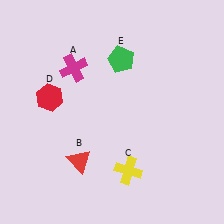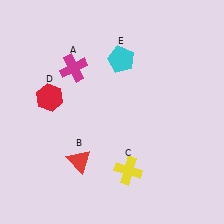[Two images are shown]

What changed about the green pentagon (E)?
In Image 1, E is green. In Image 2, it changed to cyan.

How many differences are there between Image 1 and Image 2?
There is 1 difference between the two images.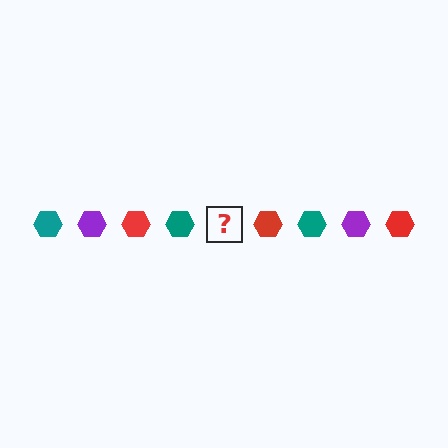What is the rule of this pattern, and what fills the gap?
The rule is that the pattern cycles through teal, purple, red hexagons. The gap should be filled with a purple hexagon.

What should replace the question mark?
The question mark should be replaced with a purple hexagon.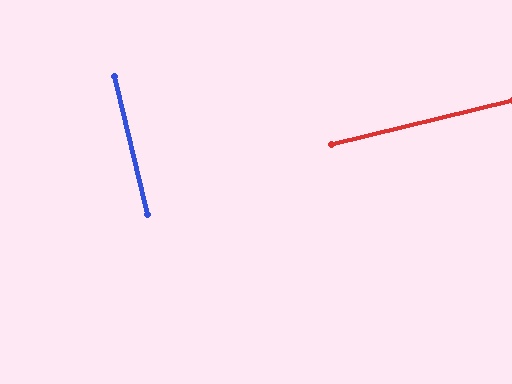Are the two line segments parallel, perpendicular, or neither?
Perpendicular — they meet at approximately 90°.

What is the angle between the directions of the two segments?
Approximately 90 degrees.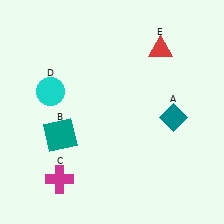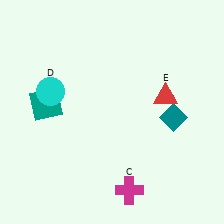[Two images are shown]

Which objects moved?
The objects that moved are: the teal square (B), the magenta cross (C), the red triangle (E).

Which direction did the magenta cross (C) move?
The magenta cross (C) moved right.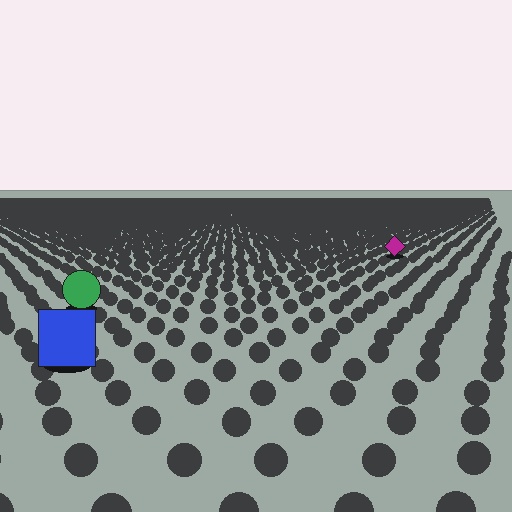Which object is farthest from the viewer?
The magenta diamond is farthest from the viewer. It appears smaller and the ground texture around it is denser.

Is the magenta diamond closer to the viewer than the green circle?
No. The green circle is closer — you can tell from the texture gradient: the ground texture is coarser near it.